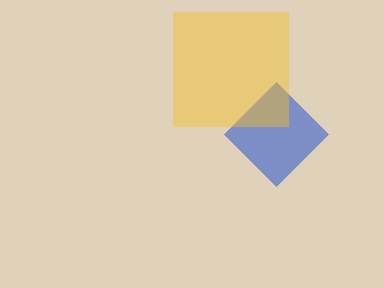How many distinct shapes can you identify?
There are 2 distinct shapes: a blue diamond, a yellow square.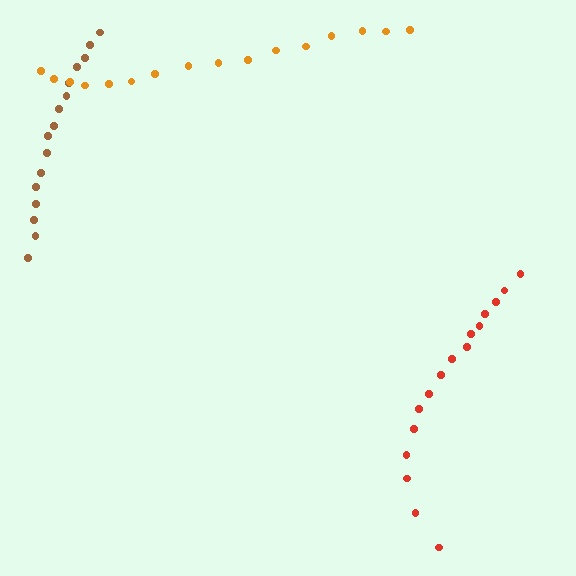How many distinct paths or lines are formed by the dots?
There are 3 distinct paths.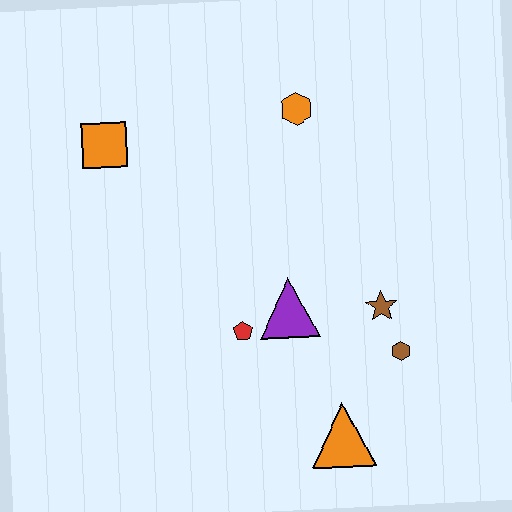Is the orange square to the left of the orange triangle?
Yes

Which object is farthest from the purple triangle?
The orange square is farthest from the purple triangle.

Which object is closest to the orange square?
The orange hexagon is closest to the orange square.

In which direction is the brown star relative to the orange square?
The brown star is to the right of the orange square.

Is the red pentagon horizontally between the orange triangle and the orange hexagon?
No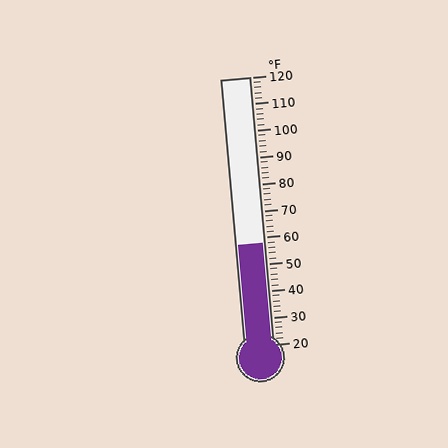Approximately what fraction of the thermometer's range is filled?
The thermometer is filled to approximately 40% of its range.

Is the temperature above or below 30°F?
The temperature is above 30°F.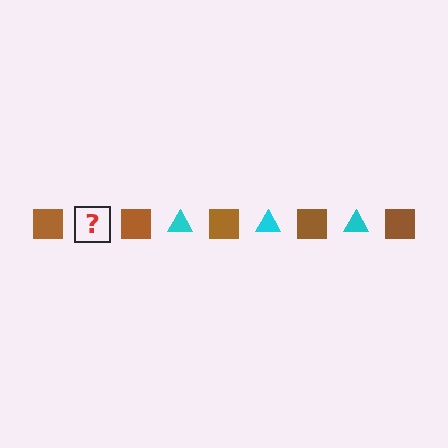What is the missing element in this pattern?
The missing element is a cyan triangle.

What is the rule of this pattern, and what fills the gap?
The rule is that the pattern alternates between brown square and cyan triangle. The gap should be filled with a cyan triangle.